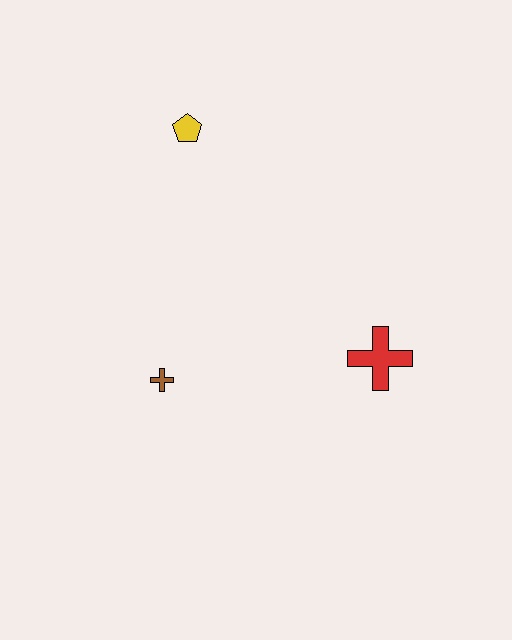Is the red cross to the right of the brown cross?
Yes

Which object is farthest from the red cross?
The yellow pentagon is farthest from the red cross.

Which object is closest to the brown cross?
The red cross is closest to the brown cross.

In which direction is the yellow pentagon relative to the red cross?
The yellow pentagon is above the red cross.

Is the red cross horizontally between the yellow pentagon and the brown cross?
No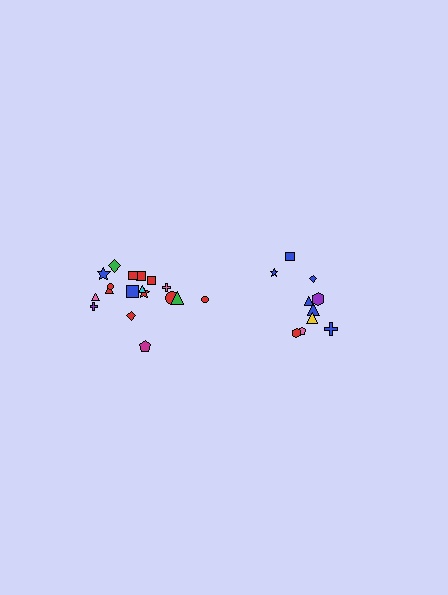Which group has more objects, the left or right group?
The left group.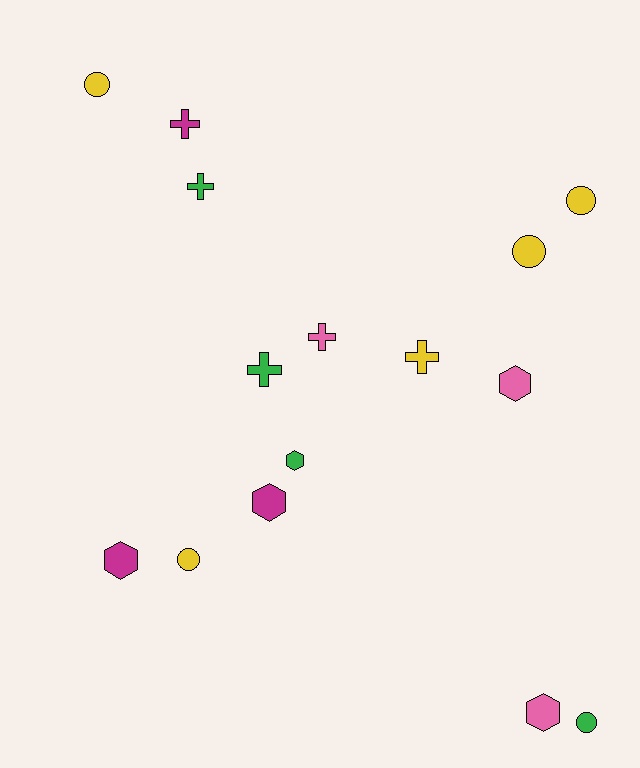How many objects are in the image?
There are 15 objects.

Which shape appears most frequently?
Cross, with 5 objects.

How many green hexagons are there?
There is 1 green hexagon.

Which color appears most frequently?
Yellow, with 5 objects.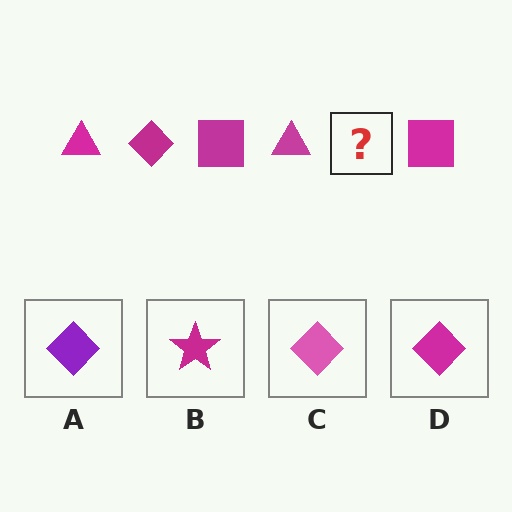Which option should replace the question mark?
Option D.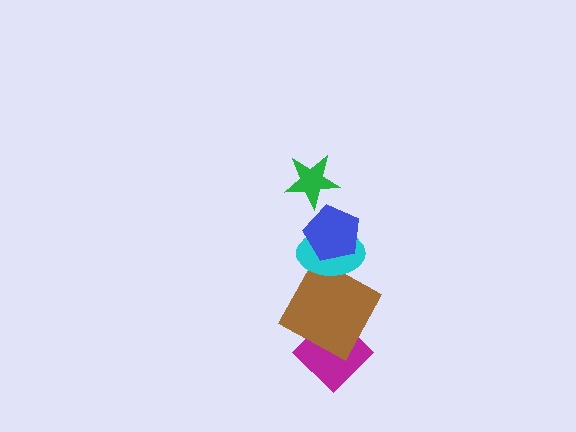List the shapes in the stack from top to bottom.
From top to bottom: the green star, the blue pentagon, the cyan ellipse, the brown square, the magenta diamond.